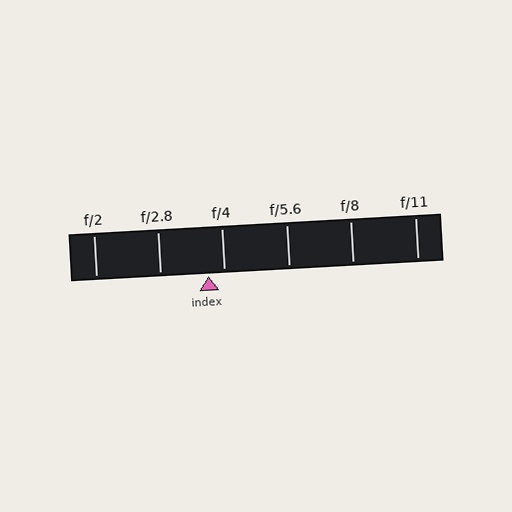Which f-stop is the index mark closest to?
The index mark is closest to f/4.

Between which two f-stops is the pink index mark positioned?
The index mark is between f/2.8 and f/4.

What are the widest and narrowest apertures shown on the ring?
The widest aperture shown is f/2 and the narrowest is f/11.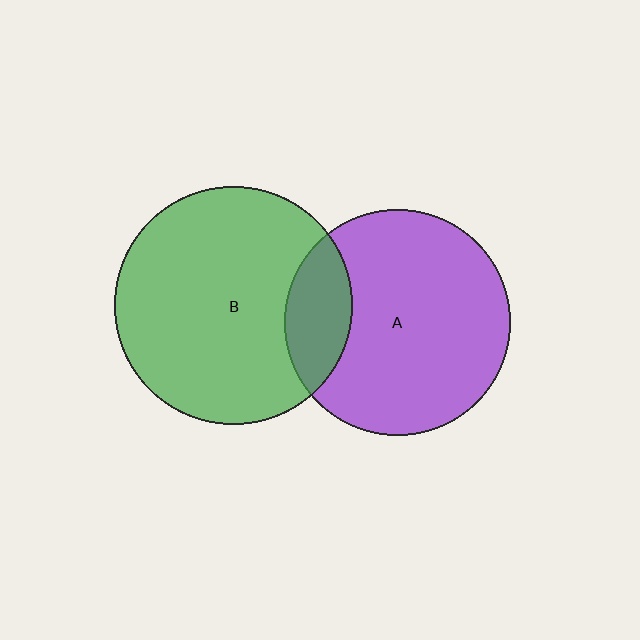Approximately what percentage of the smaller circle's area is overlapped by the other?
Approximately 20%.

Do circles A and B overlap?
Yes.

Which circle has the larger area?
Circle B (green).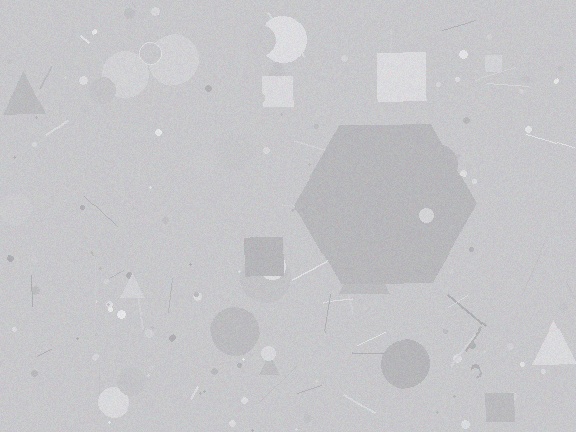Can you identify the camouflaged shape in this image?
The camouflaged shape is a hexagon.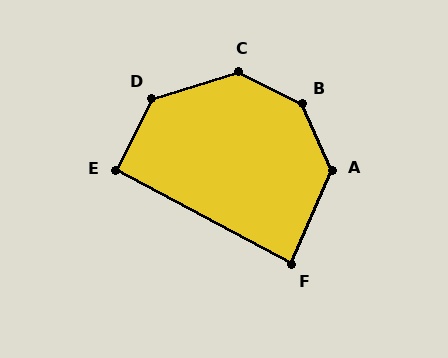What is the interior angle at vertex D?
Approximately 133 degrees (obtuse).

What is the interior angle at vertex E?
Approximately 92 degrees (approximately right).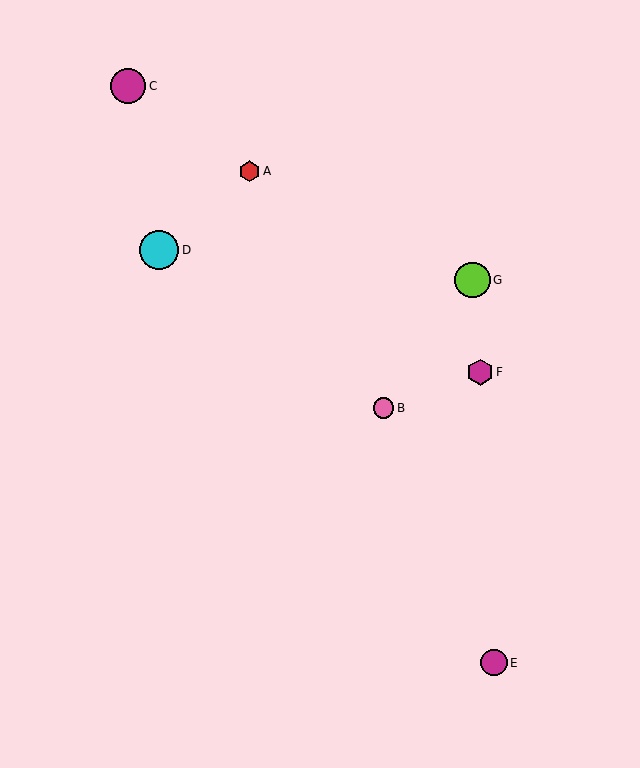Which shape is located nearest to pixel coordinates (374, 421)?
The pink circle (labeled B) at (384, 408) is nearest to that location.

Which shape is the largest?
The cyan circle (labeled D) is the largest.